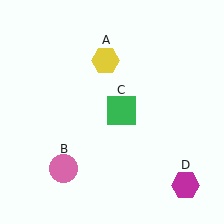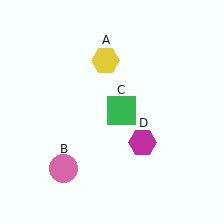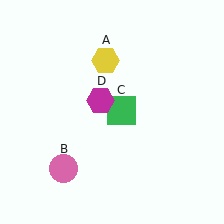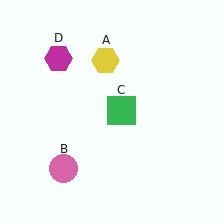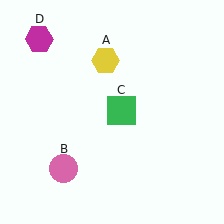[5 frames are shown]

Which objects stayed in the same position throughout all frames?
Yellow hexagon (object A) and pink circle (object B) and green square (object C) remained stationary.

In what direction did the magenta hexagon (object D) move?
The magenta hexagon (object D) moved up and to the left.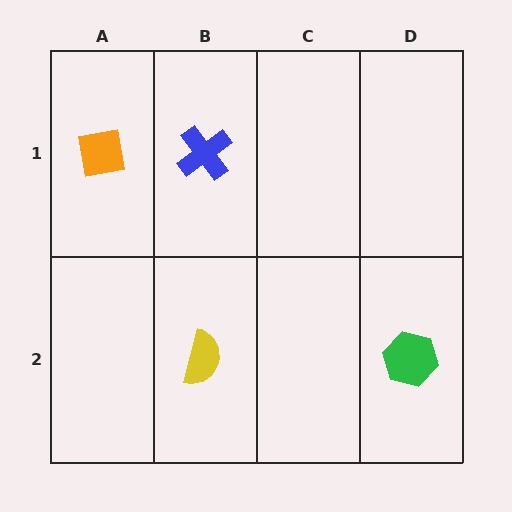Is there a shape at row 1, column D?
No, that cell is empty.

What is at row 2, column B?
A yellow semicircle.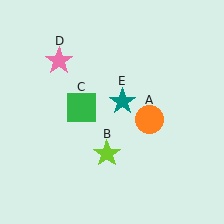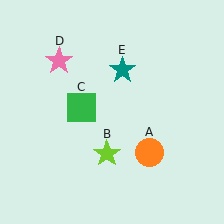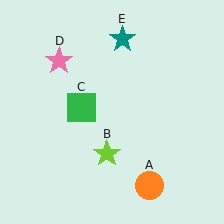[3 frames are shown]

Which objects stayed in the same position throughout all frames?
Lime star (object B) and green square (object C) and pink star (object D) remained stationary.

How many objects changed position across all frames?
2 objects changed position: orange circle (object A), teal star (object E).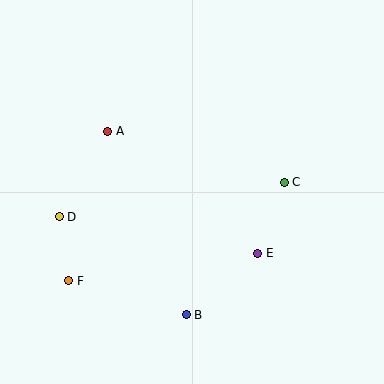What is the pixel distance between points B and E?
The distance between B and E is 94 pixels.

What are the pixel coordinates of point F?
Point F is at (69, 281).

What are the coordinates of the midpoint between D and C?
The midpoint between D and C is at (172, 200).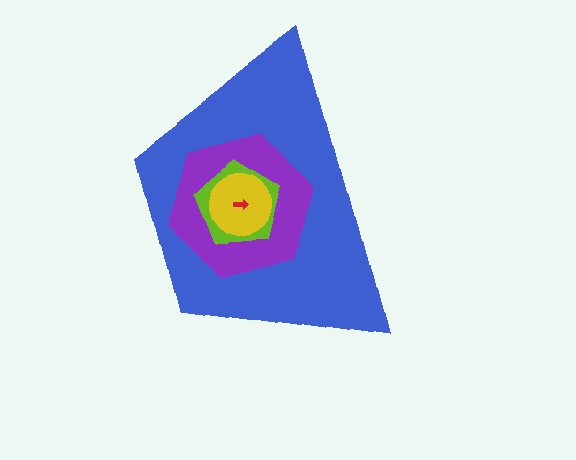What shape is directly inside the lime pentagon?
The yellow circle.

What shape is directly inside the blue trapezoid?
The purple hexagon.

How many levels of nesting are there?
5.